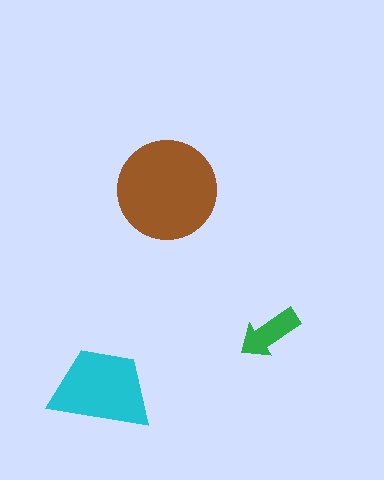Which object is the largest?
The brown circle.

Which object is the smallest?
The green arrow.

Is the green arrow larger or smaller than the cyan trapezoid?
Smaller.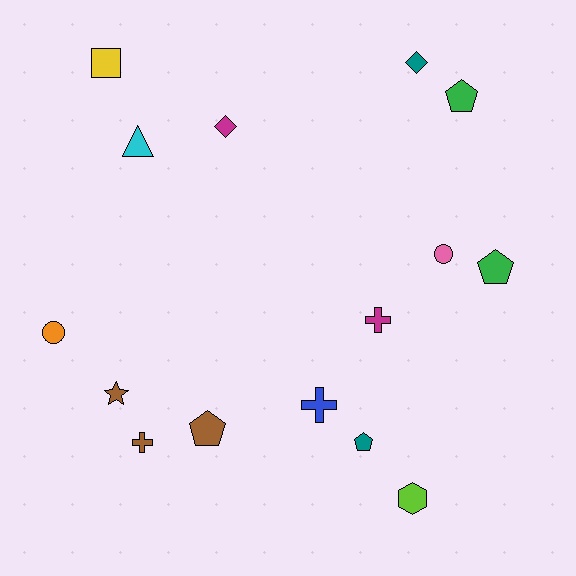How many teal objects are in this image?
There are 2 teal objects.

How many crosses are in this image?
There are 3 crosses.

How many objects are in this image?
There are 15 objects.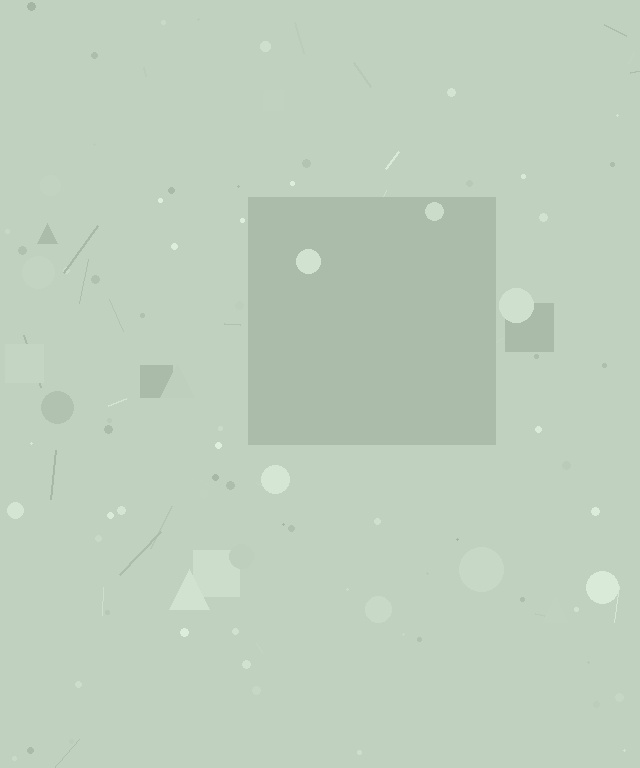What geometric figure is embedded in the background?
A square is embedded in the background.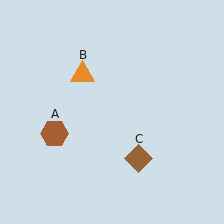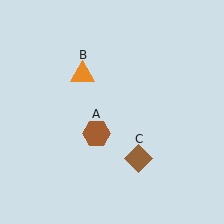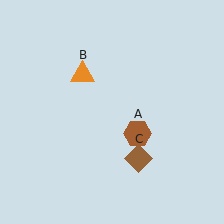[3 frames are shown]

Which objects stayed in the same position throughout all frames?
Orange triangle (object B) and brown diamond (object C) remained stationary.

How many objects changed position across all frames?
1 object changed position: brown hexagon (object A).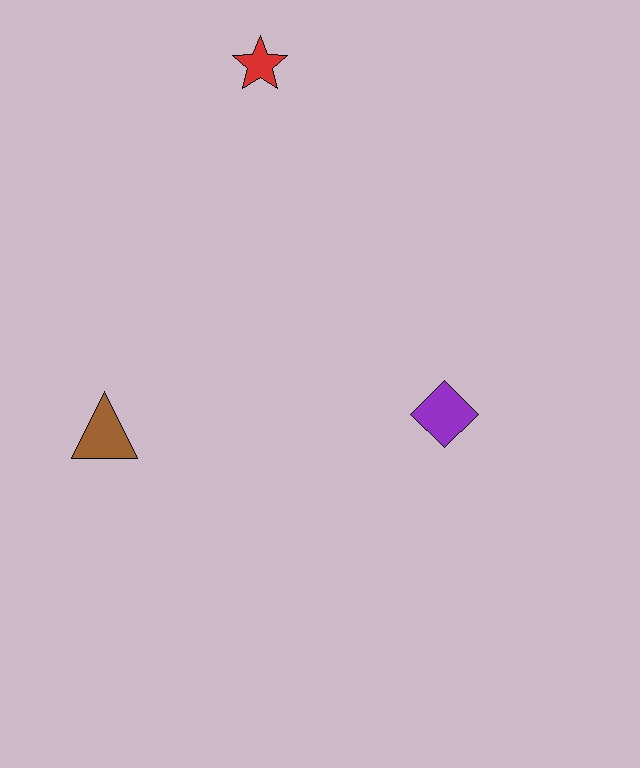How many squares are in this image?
There are no squares.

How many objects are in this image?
There are 3 objects.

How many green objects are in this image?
There are no green objects.